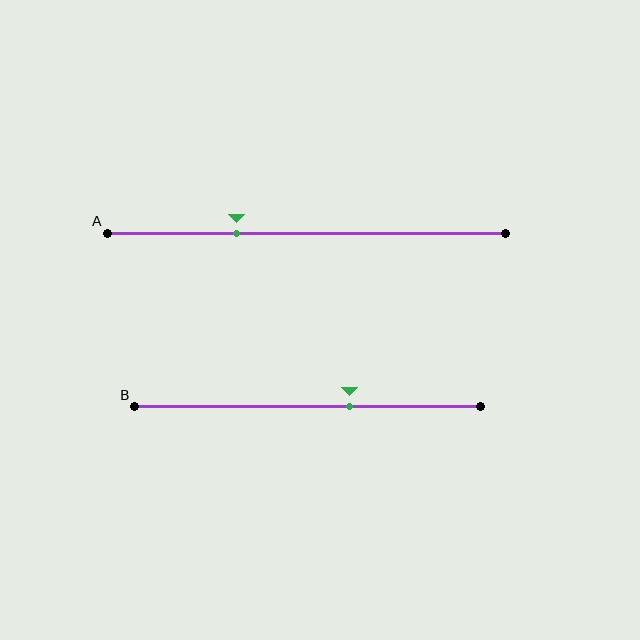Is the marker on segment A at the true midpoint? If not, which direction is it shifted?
No, the marker on segment A is shifted to the left by about 18% of the segment length.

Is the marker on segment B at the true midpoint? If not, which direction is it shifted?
No, the marker on segment B is shifted to the right by about 12% of the segment length.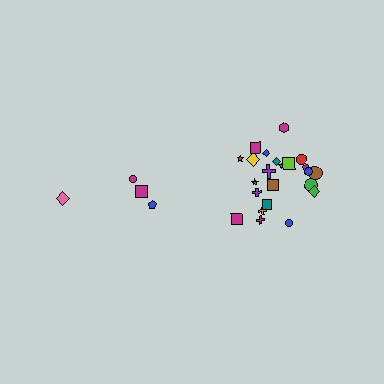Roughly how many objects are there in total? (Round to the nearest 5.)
Roughly 30 objects in total.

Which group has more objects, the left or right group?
The right group.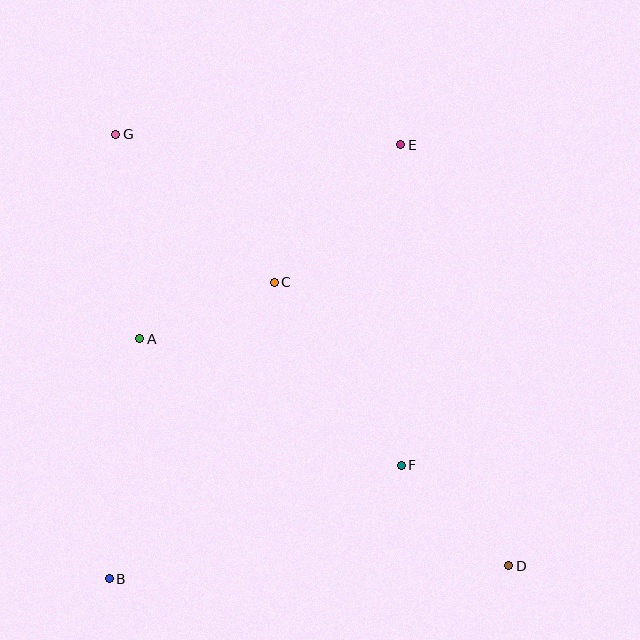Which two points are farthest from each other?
Points D and G are farthest from each other.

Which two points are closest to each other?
Points A and C are closest to each other.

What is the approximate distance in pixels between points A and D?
The distance between A and D is approximately 433 pixels.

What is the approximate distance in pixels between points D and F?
The distance between D and F is approximately 147 pixels.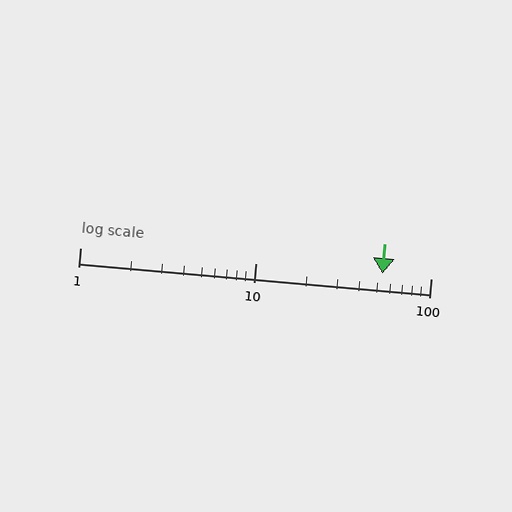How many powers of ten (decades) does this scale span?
The scale spans 2 decades, from 1 to 100.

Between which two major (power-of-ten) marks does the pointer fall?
The pointer is between 10 and 100.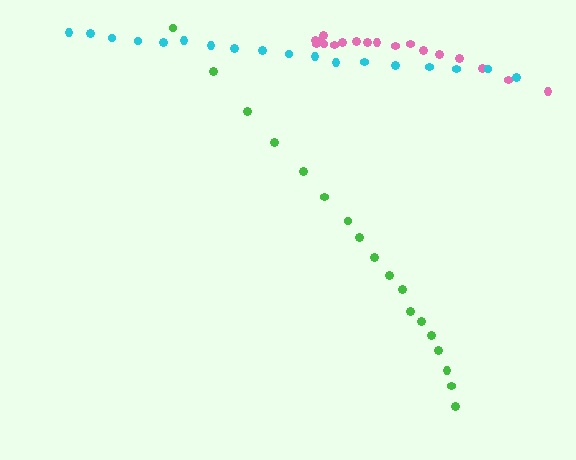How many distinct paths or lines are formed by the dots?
There are 3 distinct paths.